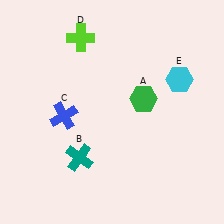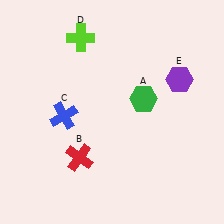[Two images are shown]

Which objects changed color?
B changed from teal to red. E changed from cyan to purple.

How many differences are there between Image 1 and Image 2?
There are 2 differences between the two images.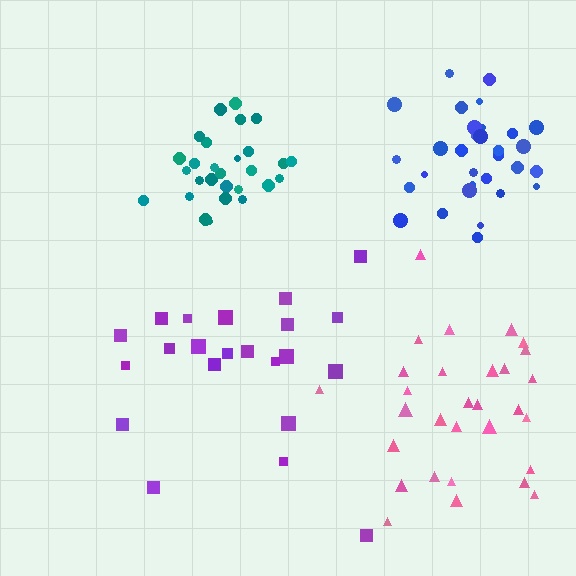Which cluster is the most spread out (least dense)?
Purple.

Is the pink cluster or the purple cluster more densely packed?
Pink.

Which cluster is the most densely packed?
Teal.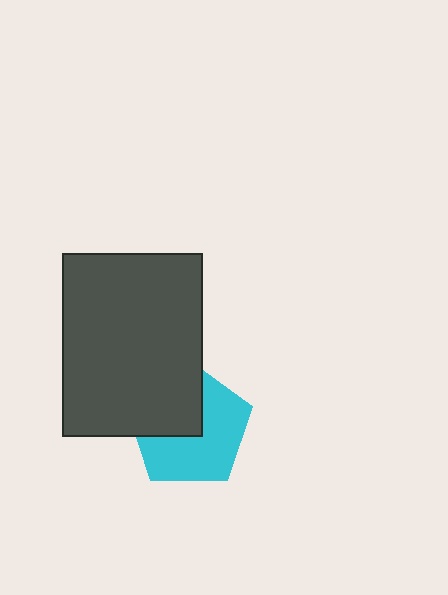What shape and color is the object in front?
The object in front is a dark gray rectangle.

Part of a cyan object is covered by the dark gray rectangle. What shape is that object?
It is a pentagon.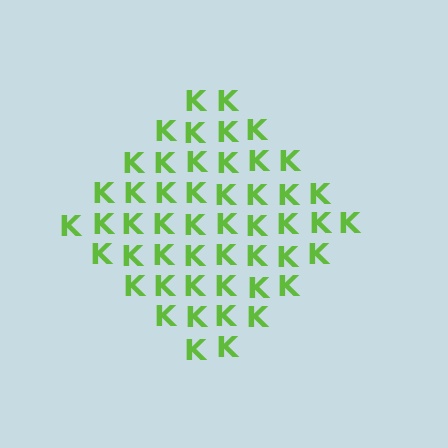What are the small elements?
The small elements are letter K's.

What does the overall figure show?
The overall figure shows a diamond.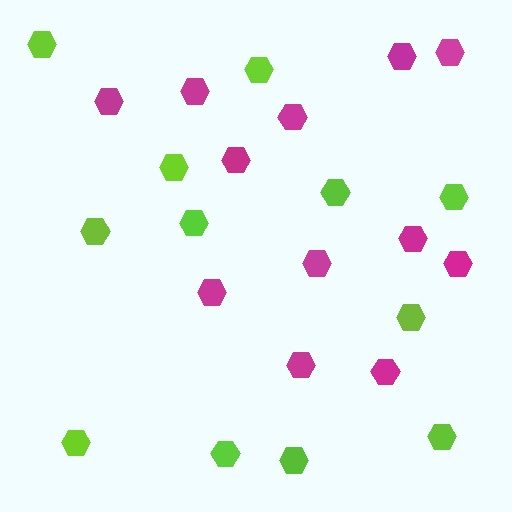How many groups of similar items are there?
There are 2 groups: one group of magenta hexagons (12) and one group of lime hexagons (12).